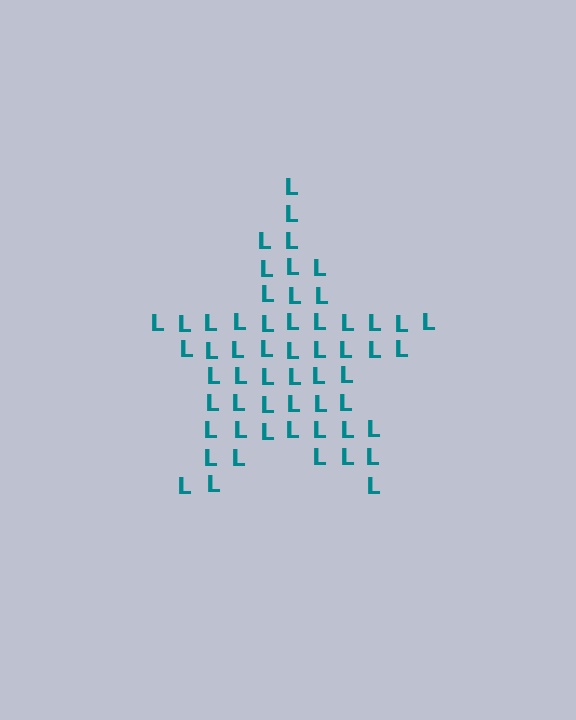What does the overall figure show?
The overall figure shows a star.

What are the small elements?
The small elements are letter L's.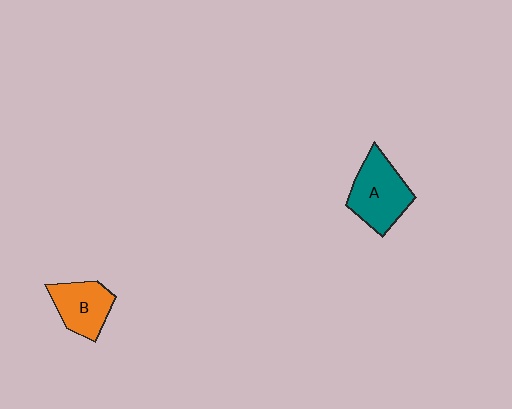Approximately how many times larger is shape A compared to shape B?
Approximately 1.3 times.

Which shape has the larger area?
Shape A (teal).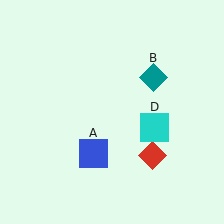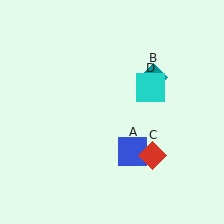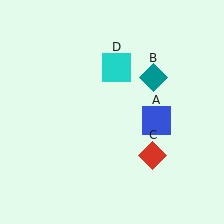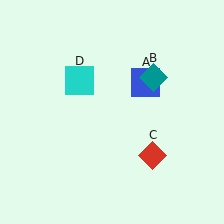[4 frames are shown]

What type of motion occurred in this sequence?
The blue square (object A), cyan square (object D) rotated counterclockwise around the center of the scene.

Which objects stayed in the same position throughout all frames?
Teal diamond (object B) and red diamond (object C) remained stationary.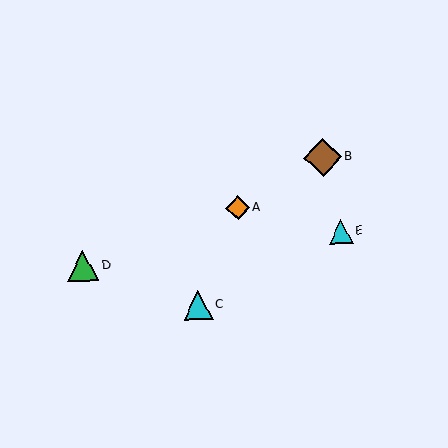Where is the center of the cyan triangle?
The center of the cyan triangle is at (341, 232).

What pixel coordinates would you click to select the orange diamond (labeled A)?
Click at (238, 208) to select the orange diamond A.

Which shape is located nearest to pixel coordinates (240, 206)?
The orange diamond (labeled A) at (238, 208) is nearest to that location.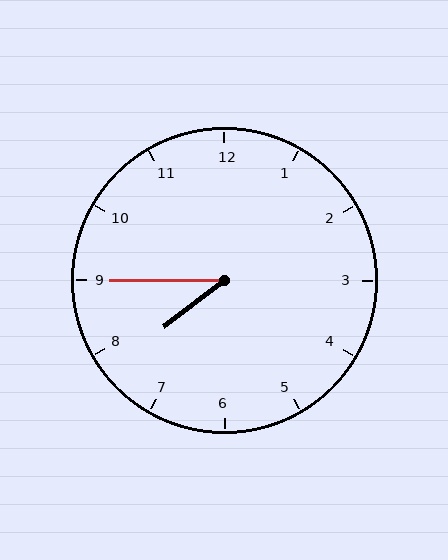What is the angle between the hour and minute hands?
Approximately 38 degrees.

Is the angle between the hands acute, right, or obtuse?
It is acute.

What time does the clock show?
7:45.